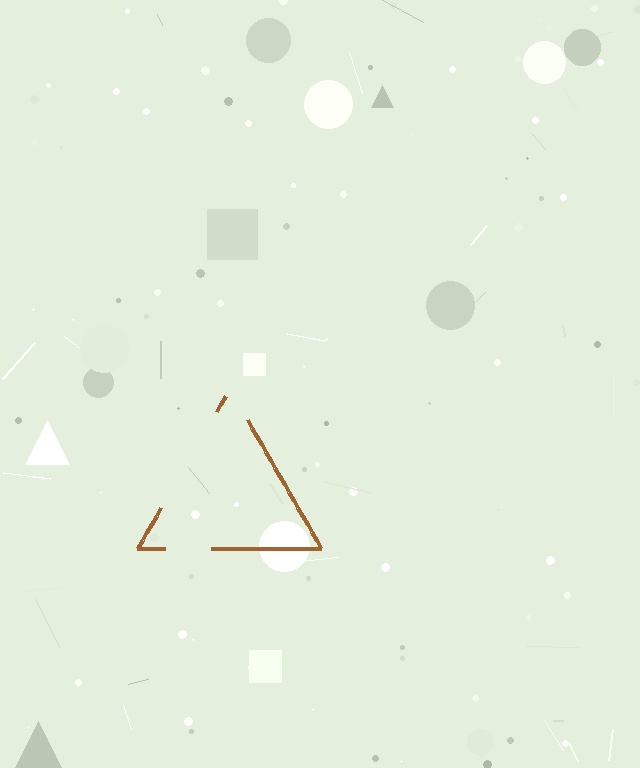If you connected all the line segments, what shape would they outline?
They would outline a triangle.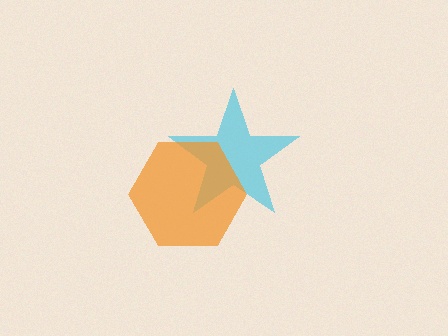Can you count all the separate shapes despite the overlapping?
Yes, there are 2 separate shapes.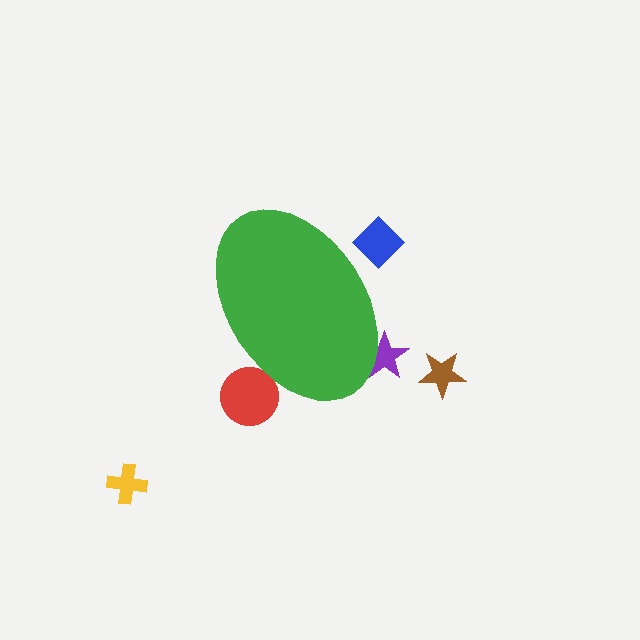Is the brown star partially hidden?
No, the brown star is fully visible.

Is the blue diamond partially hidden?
Yes, the blue diamond is partially hidden behind the green ellipse.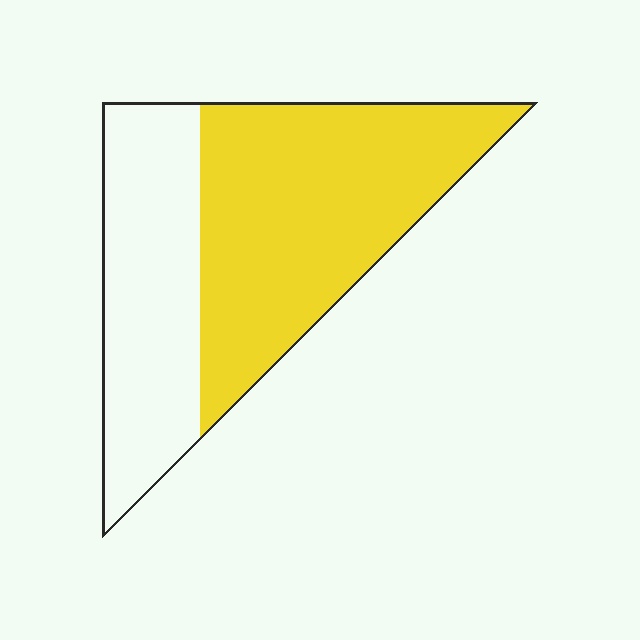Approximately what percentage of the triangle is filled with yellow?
Approximately 60%.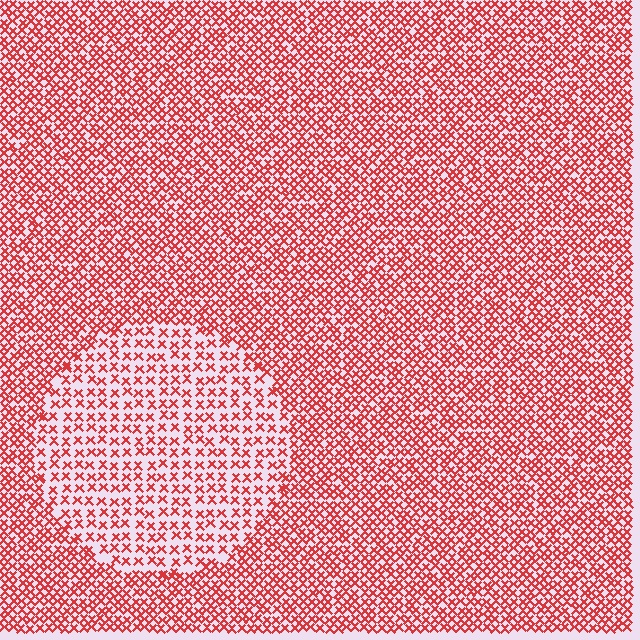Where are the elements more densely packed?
The elements are more densely packed outside the circle boundary.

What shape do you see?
I see a circle.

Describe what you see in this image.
The image contains small red elements arranged at two different densities. A circle-shaped region is visible where the elements are less densely packed than the surrounding area.